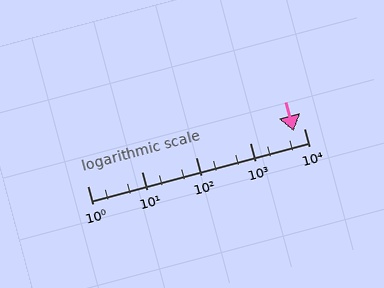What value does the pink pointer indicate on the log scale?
The pointer indicates approximately 6500.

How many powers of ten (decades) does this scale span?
The scale spans 4 decades, from 1 to 10000.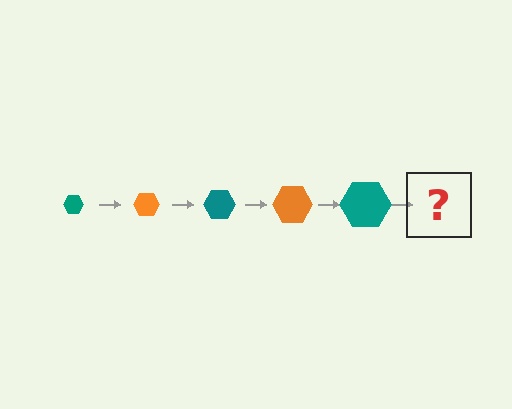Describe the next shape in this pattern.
It should be an orange hexagon, larger than the previous one.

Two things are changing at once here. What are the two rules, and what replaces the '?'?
The two rules are that the hexagon grows larger each step and the color cycles through teal and orange. The '?' should be an orange hexagon, larger than the previous one.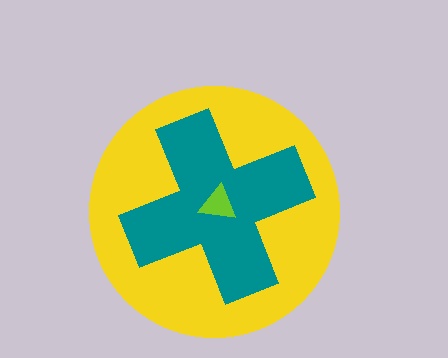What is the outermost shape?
The yellow circle.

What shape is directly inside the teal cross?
The lime triangle.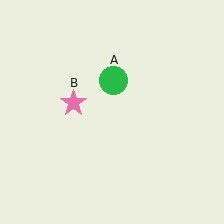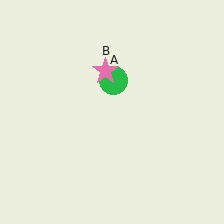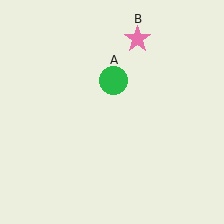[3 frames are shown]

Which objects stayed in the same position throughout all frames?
Green circle (object A) remained stationary.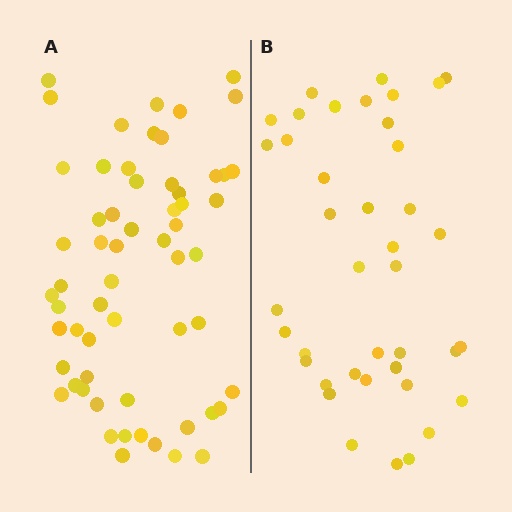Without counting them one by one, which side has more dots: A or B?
Region A (the left region) has more dots.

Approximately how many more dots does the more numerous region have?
Region A has approximately 20 more dots than region B.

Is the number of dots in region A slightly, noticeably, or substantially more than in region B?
Region A has substantially more. The ratio is roughly 1.5 to 1.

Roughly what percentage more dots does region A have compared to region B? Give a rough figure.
About 50% more.